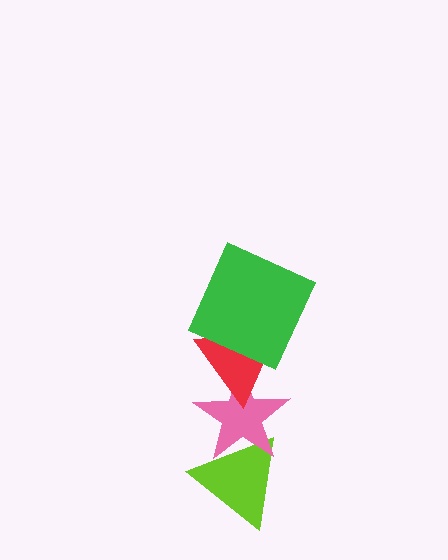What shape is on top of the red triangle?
The green square is on top of the red triangle.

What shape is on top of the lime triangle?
The pink star is on top of the lime triangle.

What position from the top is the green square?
The green square is 1st from the top.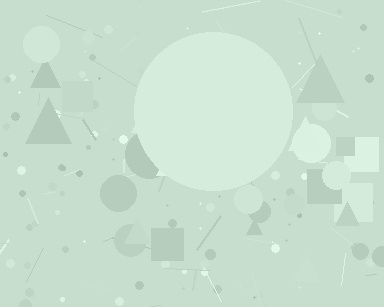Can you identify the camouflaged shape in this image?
The camouflaged shape is a circle.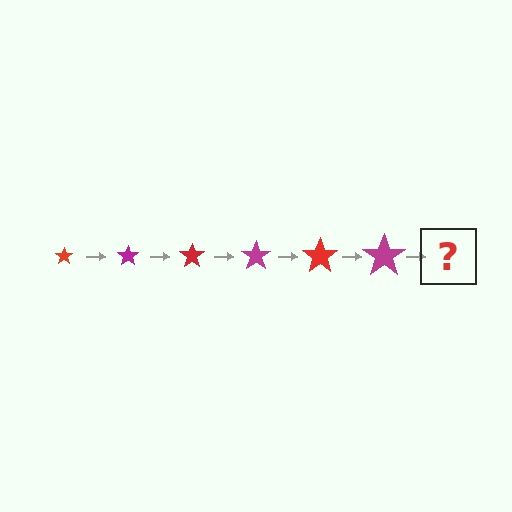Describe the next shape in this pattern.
It should be a red star, larger than the previous one.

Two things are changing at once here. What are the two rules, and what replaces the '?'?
The two rules are that the star grows larger each step and the color cycles through red and magenta. The '?' should be a red star, larger than the previous one.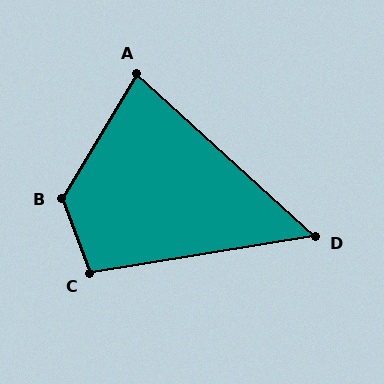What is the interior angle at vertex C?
Approximately 101 degrees (obtuse).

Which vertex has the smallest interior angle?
D, at approximately 52 degrees.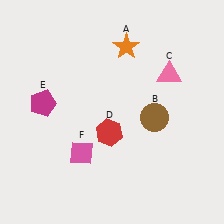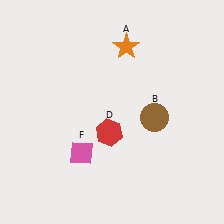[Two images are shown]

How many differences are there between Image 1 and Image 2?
There are 2 differences between the two images.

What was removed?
The magenta pentagon (E), the pink triangle (C) were removed in Image 2.